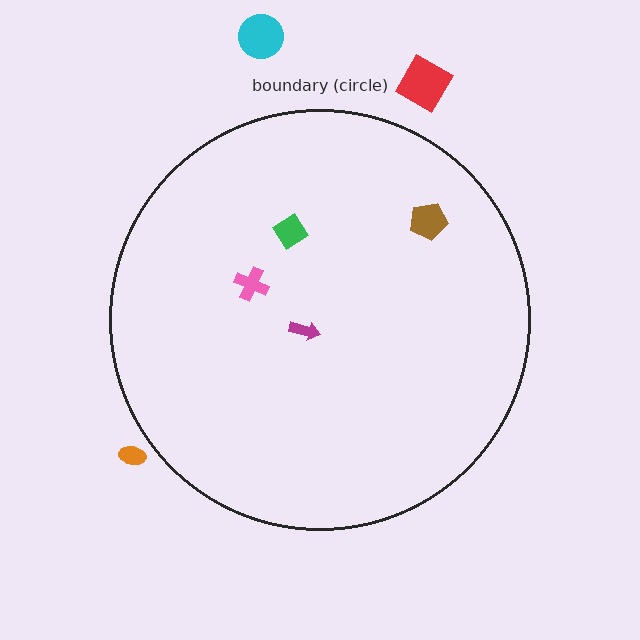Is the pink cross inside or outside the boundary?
Inside.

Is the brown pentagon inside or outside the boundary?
Inside.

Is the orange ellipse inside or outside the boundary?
Outside.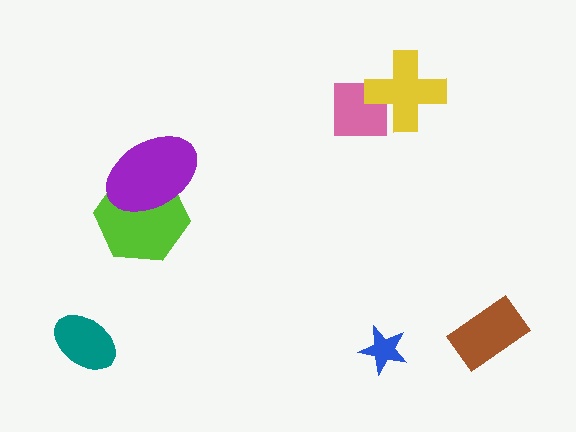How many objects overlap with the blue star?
0 objects overlap with the blue star.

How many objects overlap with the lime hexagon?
1 object overlaps with the lime hexagon.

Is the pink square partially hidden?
Yes, it is partially covered by another shape.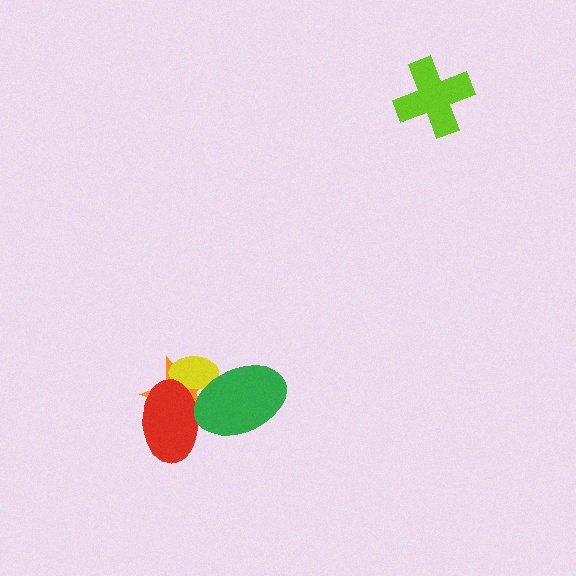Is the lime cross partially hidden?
No, no other shape covers it.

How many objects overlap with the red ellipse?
3 objects overlap with the red ellipse.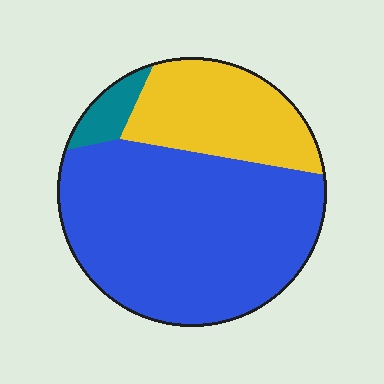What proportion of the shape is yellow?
Yellow covers around 25% of the shape.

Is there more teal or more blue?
Blue.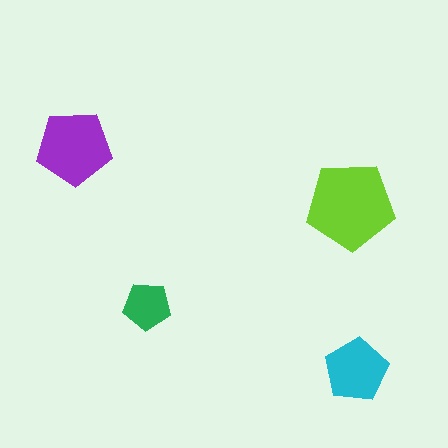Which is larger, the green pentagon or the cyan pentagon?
The cyan one.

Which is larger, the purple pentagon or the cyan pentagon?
The purple one.